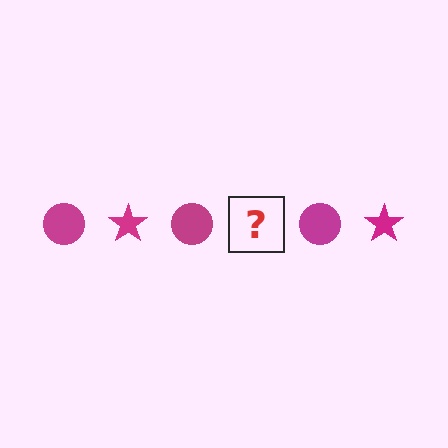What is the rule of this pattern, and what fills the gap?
The rule is that the pattern cycles through circle, star shapes in magenta. The gap should be filled with a magenta star.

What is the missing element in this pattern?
The missing element is a magenta star.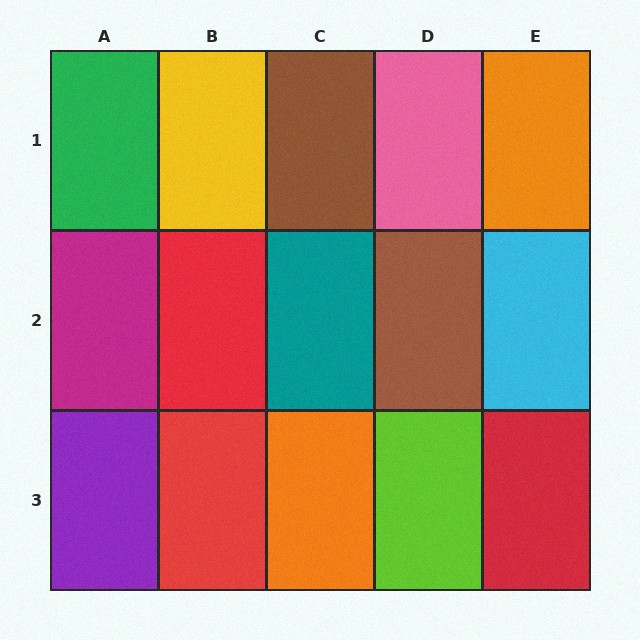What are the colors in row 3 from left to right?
Purple, red, orange, lime, red.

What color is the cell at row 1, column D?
Pink.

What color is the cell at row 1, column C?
Brown.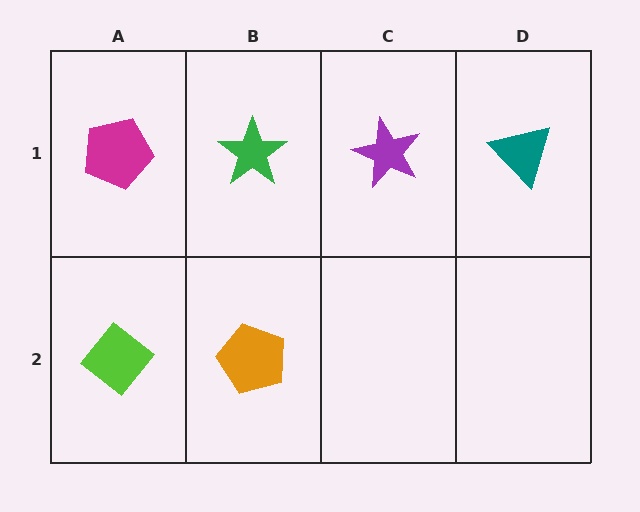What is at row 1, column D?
A teal triangle.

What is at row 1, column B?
A green star.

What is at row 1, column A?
A magenta pentagon.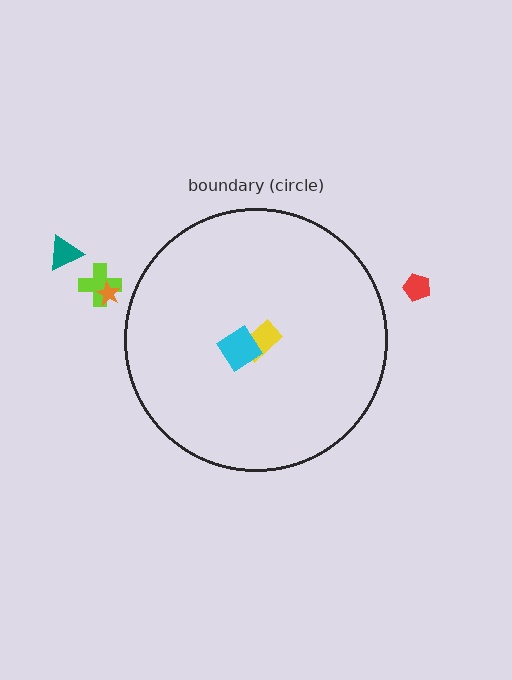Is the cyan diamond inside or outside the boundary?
Inside.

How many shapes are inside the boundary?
2 inside, 4 outside.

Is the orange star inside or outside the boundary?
Outside.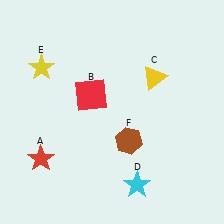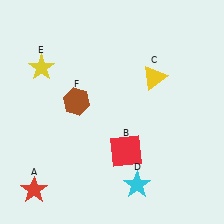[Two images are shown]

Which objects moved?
The objects that moved are: the red star (A), the red square (B), the brown hexagon (F).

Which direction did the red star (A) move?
The red star (A) moved down.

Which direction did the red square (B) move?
The red square (B) moved down.